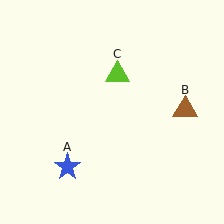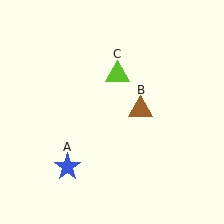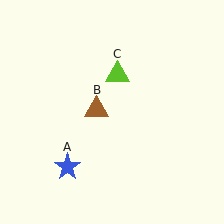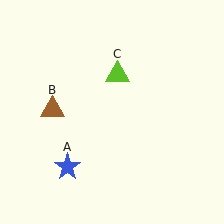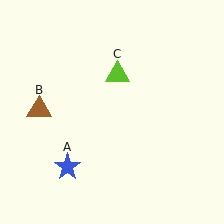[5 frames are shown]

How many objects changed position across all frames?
1 object changed position: brown triangle (object B).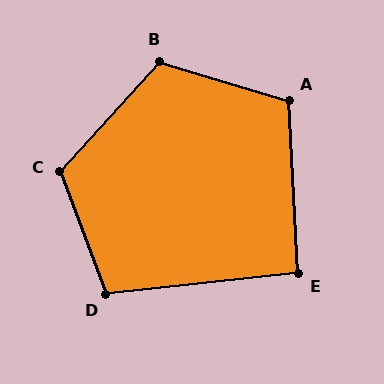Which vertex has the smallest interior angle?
E, at approximately 93 degrees.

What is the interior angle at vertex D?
Approximately 104 degrees (obtuse).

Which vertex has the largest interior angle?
C, at approximately 117 degrees.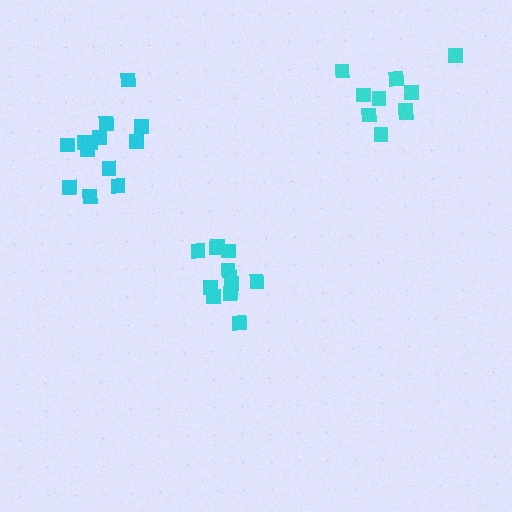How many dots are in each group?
Group 1: 13 dots, Group 2: 10 dots, Group 3: 12 dots (35 total).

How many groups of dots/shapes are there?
There are 3 groups.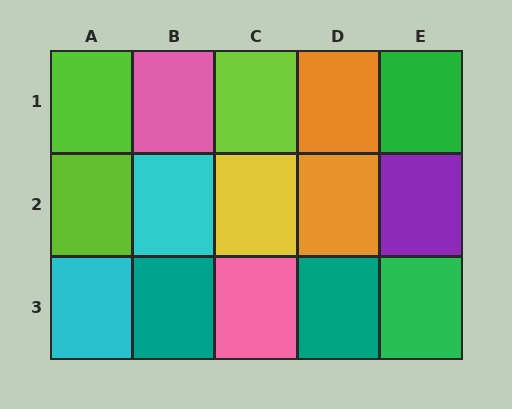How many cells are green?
2 cells are green.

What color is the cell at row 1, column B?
Pink.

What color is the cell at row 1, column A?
Lime.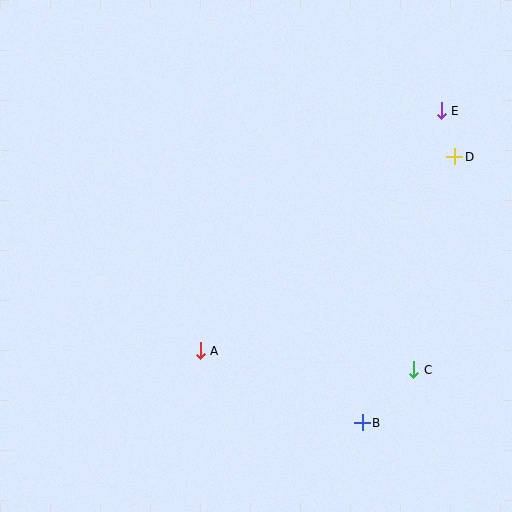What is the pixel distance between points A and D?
The distance between A and D is 320 pixels.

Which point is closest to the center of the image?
Point A at (200, 351) is closest to the center.